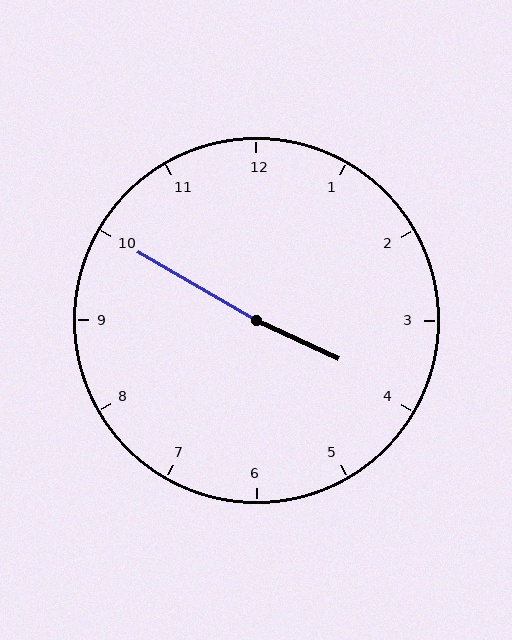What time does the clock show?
3:50.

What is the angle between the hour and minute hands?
Approximately 175 degrees.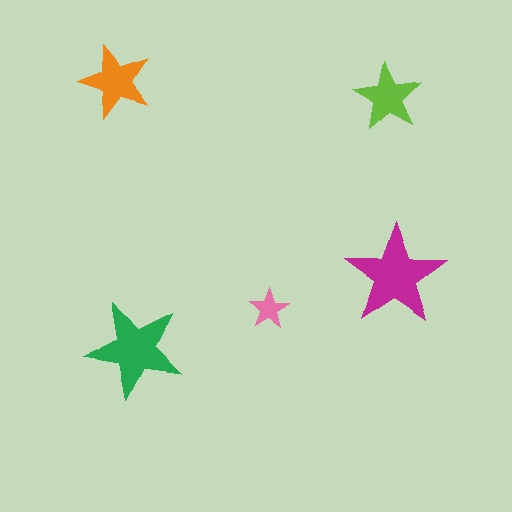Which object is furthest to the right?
The magenta star is rightmost.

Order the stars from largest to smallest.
the magenta one, the green one, the orange one, the lime one, the pink one.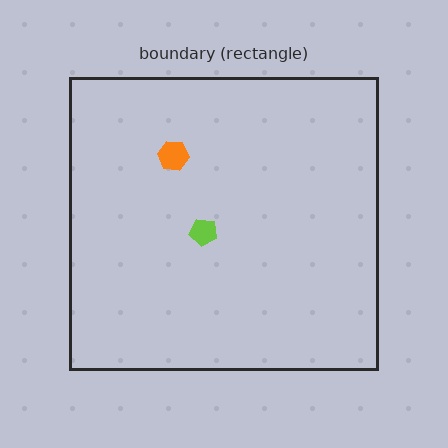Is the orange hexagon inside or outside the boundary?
Inside.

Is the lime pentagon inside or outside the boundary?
Inside.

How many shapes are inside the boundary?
2 inside, 0 outside.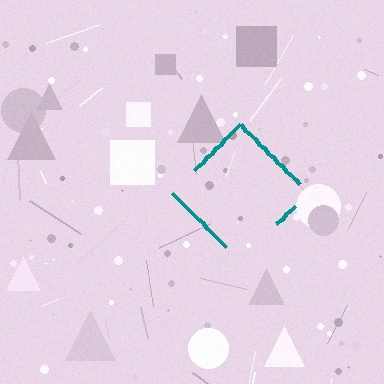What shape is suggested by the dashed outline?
The dashed outline suggests a diamond.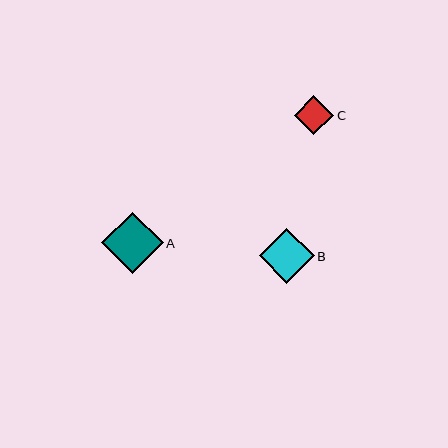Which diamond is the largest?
Diamond A is the largest with a size of approximately 62 pixels.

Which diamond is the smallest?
Diamond C is the smallest with a size of approximately 39 pixels.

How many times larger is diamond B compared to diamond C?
Diamond B is approximately 1.4 times the size of diamond C.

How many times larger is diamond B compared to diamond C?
Diamond B is approximately 1.4 times the size of diamond C.